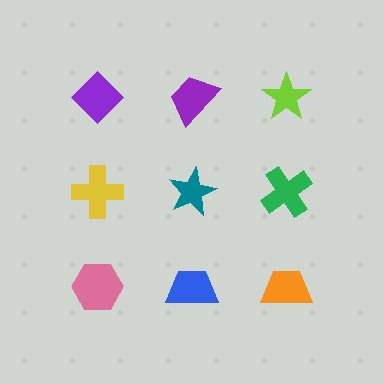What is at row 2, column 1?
A yellow cross.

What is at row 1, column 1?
A purple diamond.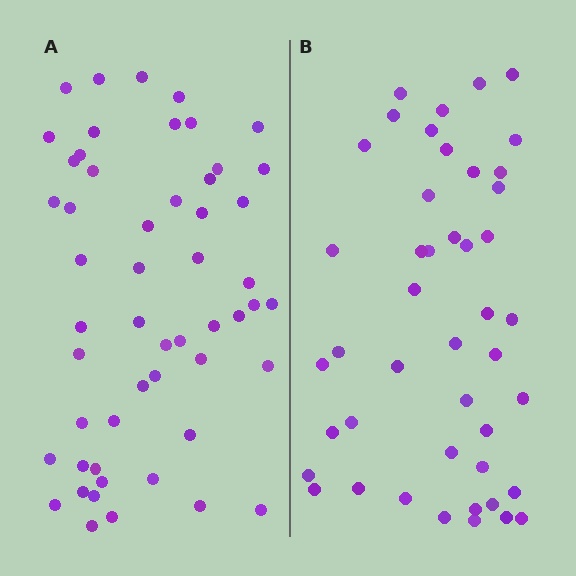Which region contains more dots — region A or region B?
Region A (the left region) has more dots.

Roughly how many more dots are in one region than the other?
Region A has roughly 8 or so more dots than region B.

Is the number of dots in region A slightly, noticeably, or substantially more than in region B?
Region A has only slightly more — the two regions are fairly close. The ratio is roughly 1.2 to 1.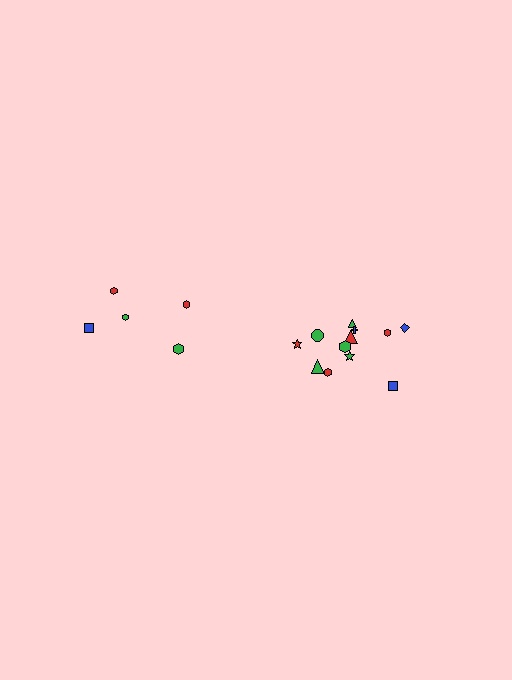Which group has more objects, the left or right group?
The right group.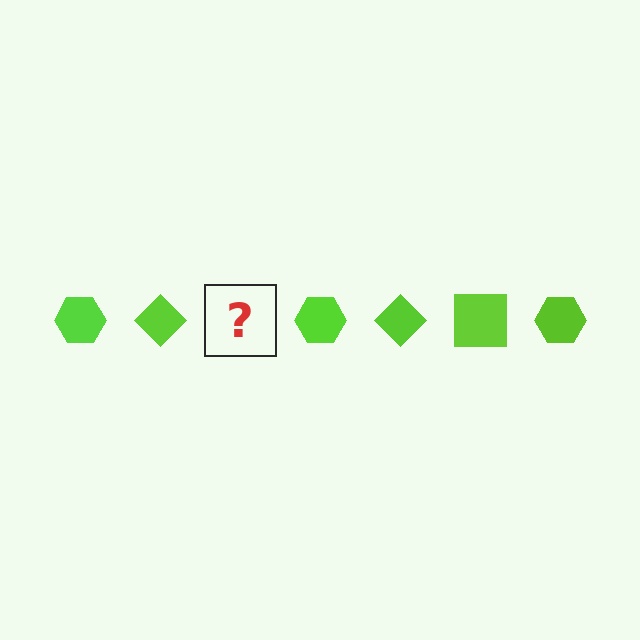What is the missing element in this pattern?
The missing element is a lime square.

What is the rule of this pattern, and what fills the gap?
The rule is that the pattern cycles through hexagon, diamond, square shapes in lime. The gap should be filled with a lime square.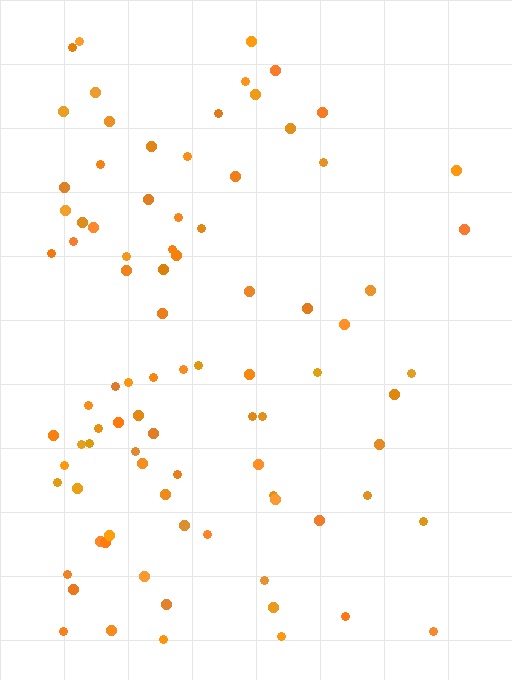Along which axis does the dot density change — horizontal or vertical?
Horizontal.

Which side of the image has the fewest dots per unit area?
The right.